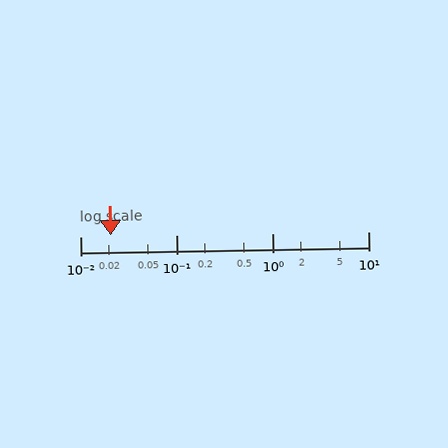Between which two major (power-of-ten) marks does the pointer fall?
The pointer is between 0.01 and 0.1.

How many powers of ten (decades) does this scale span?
The scale spans 3 decades, from 0.01 to 10.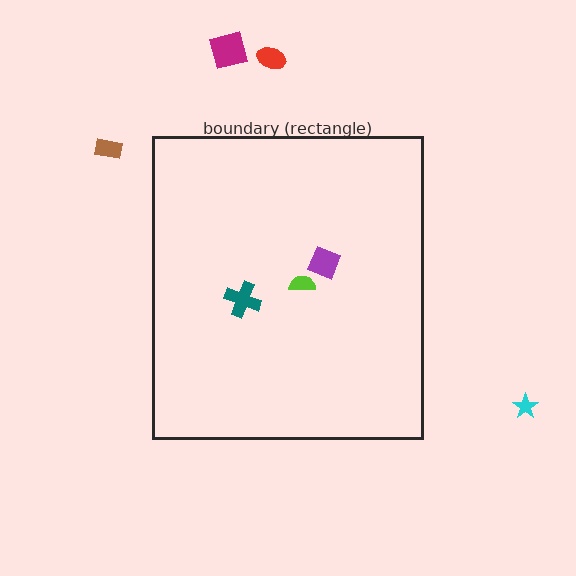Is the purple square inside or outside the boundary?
Inside.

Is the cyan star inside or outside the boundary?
Outside.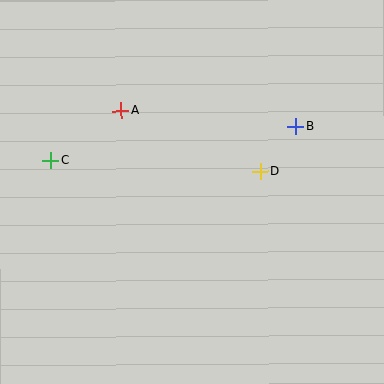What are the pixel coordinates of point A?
Point A is at (121, 111).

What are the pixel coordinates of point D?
Point D is at (260, 171).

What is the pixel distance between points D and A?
The distance between D and A is 151 pixels.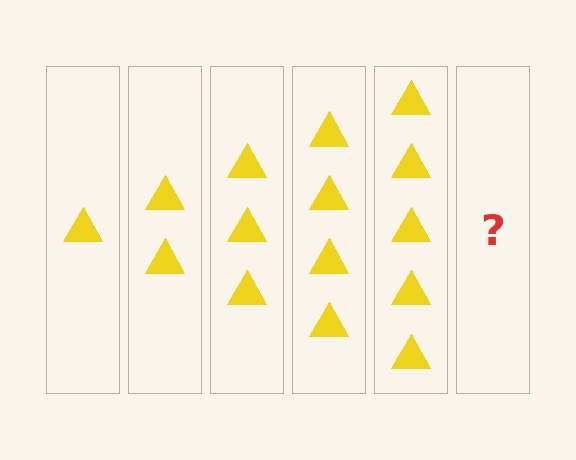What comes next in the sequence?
The next element should be 6 triangles.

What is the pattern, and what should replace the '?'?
The pattern is that each step adds one more triangle. The '?' should be 6 triangles.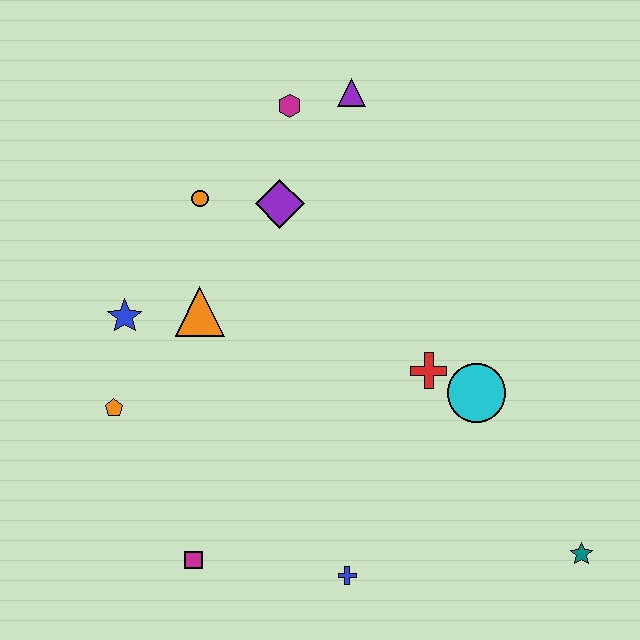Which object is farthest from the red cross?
The orange pentagon is farthest from the red cross.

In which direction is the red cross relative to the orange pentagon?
The red cross is to the right of the orange pentagon.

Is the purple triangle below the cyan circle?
No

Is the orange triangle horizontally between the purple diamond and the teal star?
No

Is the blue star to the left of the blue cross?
Yes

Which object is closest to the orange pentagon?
The blue star is closest to the orange pentagon.